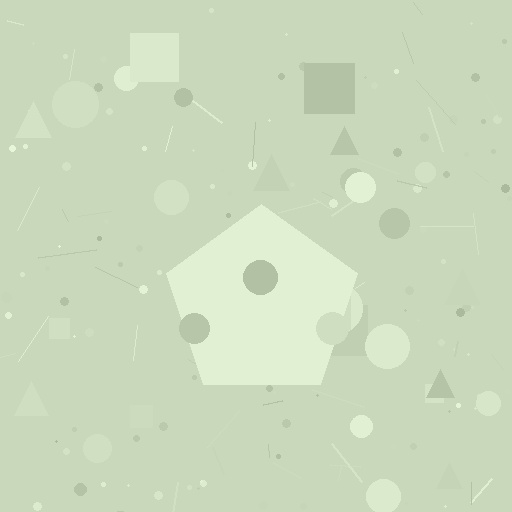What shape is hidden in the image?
A pentagon is hidden in the image.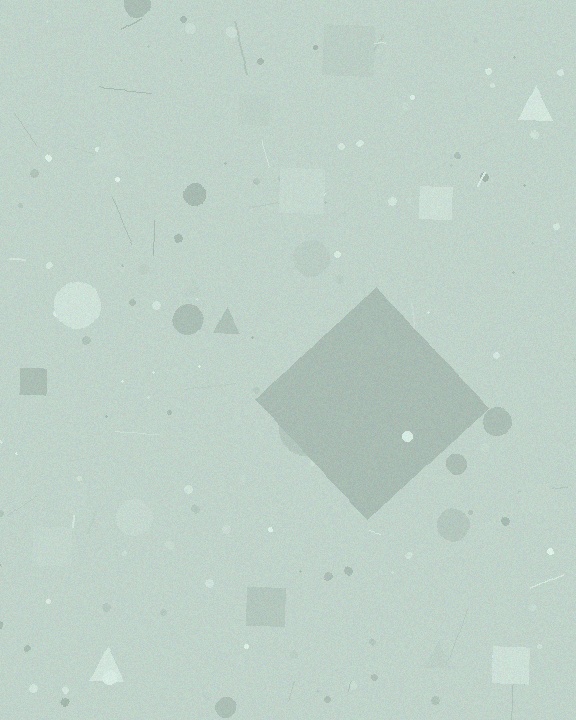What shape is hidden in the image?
A diamond is hidden in the image.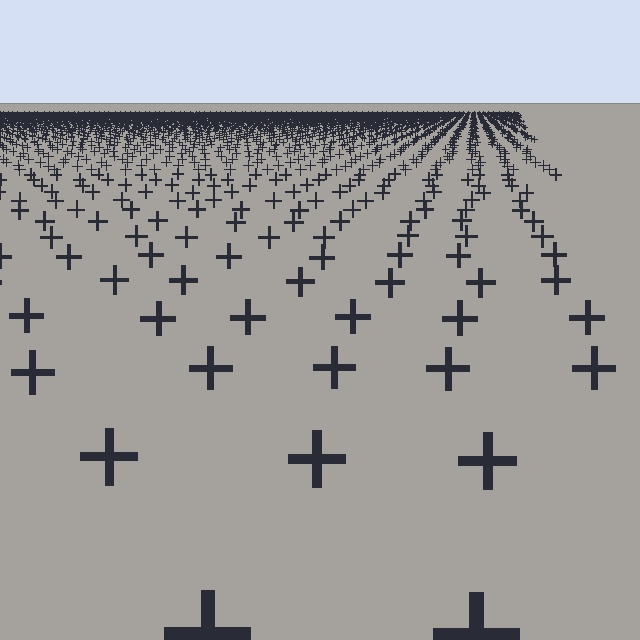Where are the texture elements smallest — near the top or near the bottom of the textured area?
Near the top.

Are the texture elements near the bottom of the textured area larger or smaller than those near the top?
Larger. Near the bottom, elements are closer to the viewer and appear at a bigger on-screen size.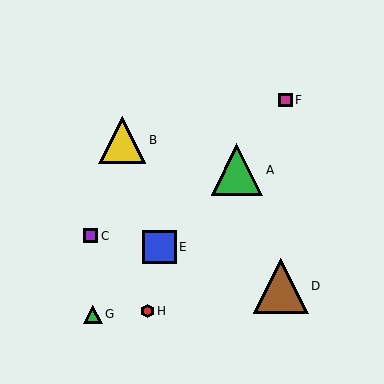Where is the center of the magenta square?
The center of the magenta square is at (286, 100).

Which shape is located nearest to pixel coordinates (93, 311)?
The green triangle (labeled G) at (93, 314) is nearest to that location.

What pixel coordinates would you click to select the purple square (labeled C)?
Click at (90, 236) to select the purple square C.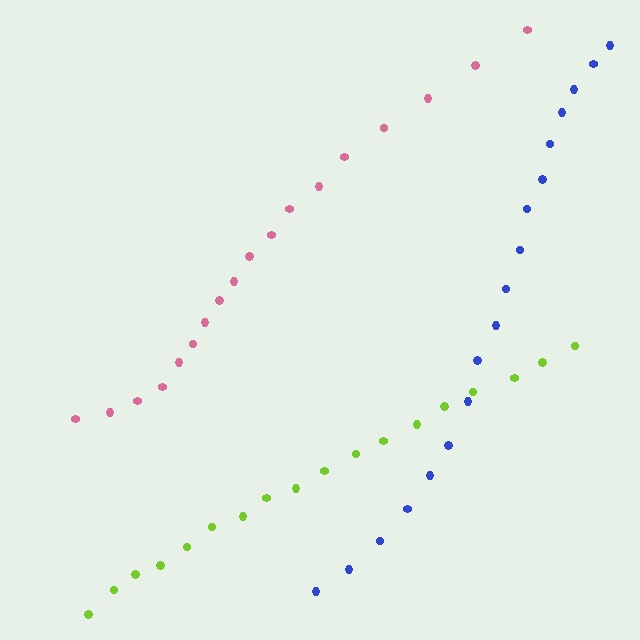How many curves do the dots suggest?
There are 3 distinct paths.